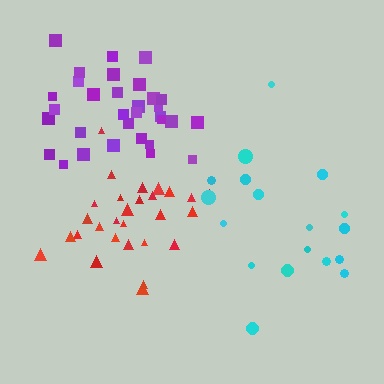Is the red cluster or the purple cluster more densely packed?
Purple.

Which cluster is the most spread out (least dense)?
Cyan.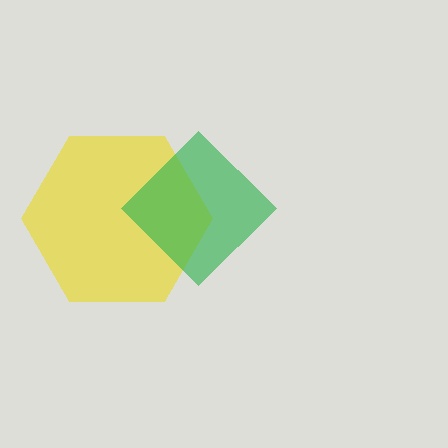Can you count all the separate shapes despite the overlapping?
Yes, there are 2 separate shapes.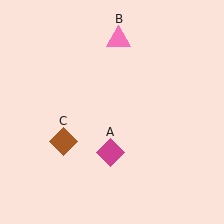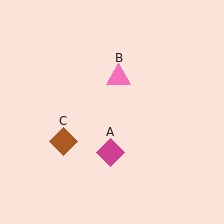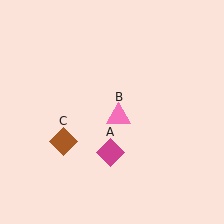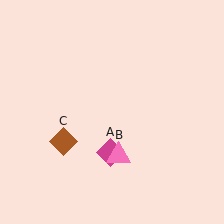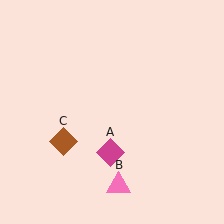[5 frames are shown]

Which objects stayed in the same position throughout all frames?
Magenta diamond (object A) and brown diamond (object C) remained stationary.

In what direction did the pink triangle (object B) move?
The pink triangle (object B) moved down.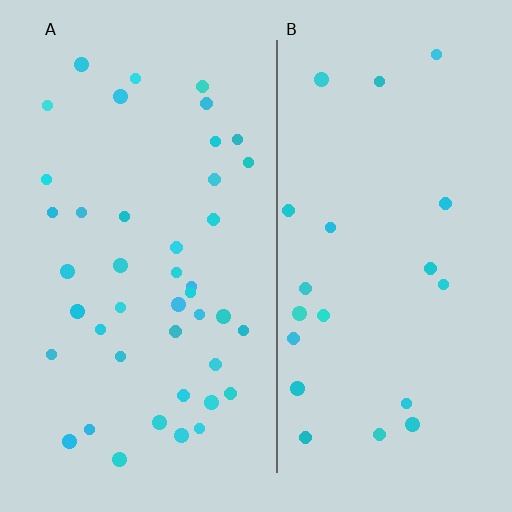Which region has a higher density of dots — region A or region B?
A (the left).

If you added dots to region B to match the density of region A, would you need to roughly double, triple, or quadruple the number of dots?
Approximately double.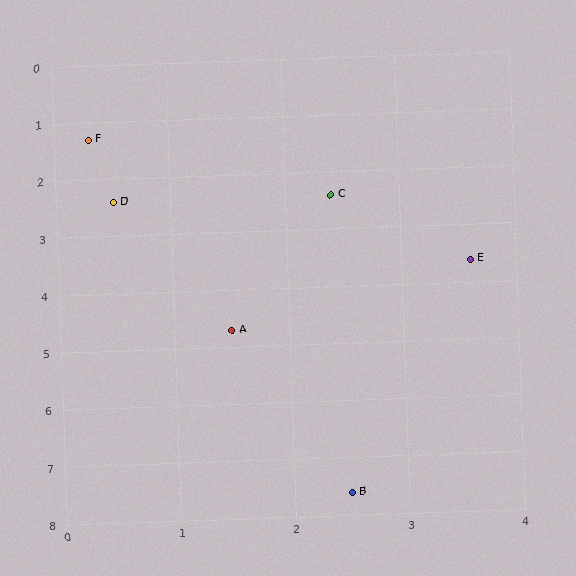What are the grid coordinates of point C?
Point C is at approximately (2.4, 2.4).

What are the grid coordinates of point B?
Point B is at approximately (2.5, 7.6).